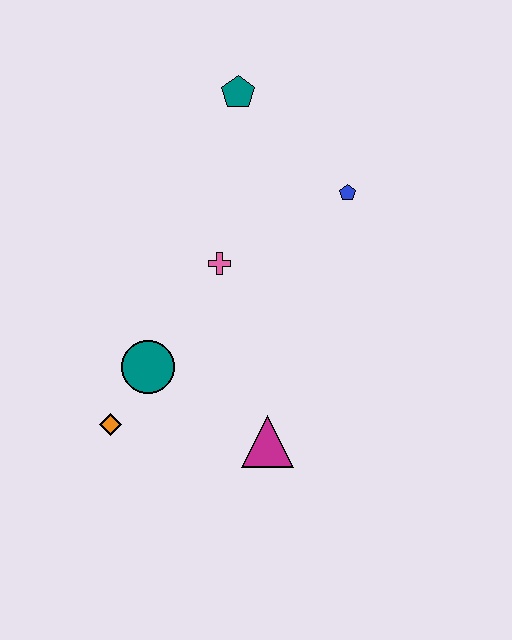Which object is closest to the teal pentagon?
The blue pentagon is closest to the teal pentagon.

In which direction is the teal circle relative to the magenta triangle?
The teal circle is to the left of the magenta triangle.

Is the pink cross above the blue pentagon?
No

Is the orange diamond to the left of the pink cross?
Yes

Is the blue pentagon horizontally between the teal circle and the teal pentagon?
No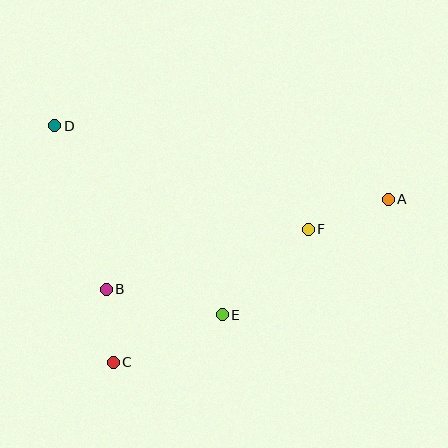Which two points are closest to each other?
Points B and C are closest to each other.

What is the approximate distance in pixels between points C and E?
The distance between C and E is approximately 119 pixels.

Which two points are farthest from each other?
Points A and D are farthest from each other.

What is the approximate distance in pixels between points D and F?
The distance between D and F is approximately 274 pixels.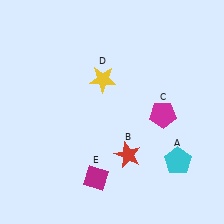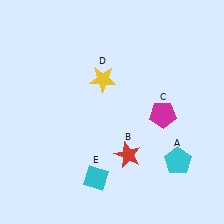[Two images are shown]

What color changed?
The diamond (E) changed from magenta in Image 1 to cyan in Image 2.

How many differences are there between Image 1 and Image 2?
There is 1 difference between the two images.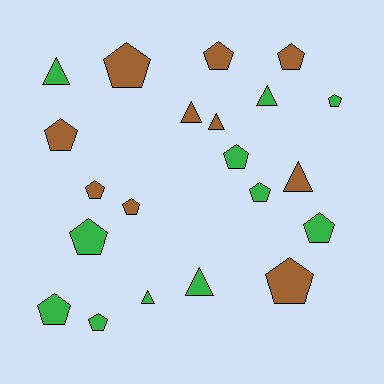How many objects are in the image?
There are 21 objects.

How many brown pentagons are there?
There are 7 brown pentagons.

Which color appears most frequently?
Green, with 11 objects.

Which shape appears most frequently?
Pentagon, with 14 objects.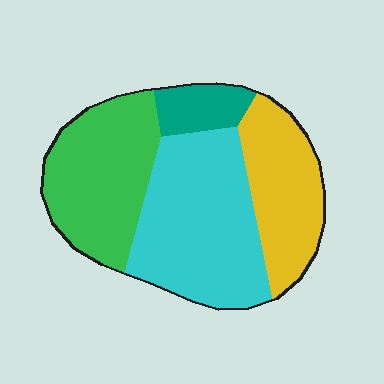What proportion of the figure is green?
Green takes up about one third (1/3) of the figure.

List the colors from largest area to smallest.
From largest to smallest: cyan, green, yellow, teal.